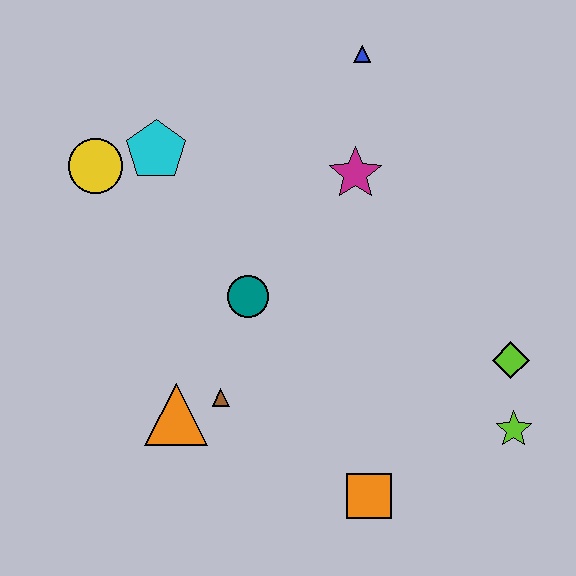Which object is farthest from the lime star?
The yellow circle is farthest from the lime star.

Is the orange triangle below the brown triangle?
Yes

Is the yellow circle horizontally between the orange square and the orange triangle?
No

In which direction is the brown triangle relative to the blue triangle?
The brown triangle is below the blue triangle.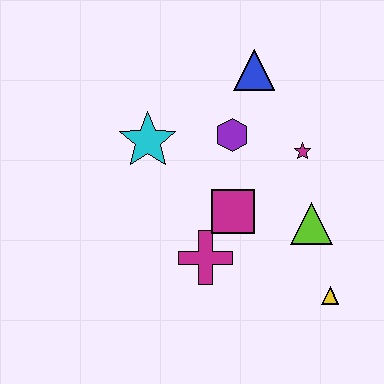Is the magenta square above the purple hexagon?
No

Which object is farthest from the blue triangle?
The yellow triangle is farthest from the blue triangle.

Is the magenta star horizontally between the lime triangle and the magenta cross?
Yes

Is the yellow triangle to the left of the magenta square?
No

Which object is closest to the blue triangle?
The purple hexagon is closest to the blue triangle.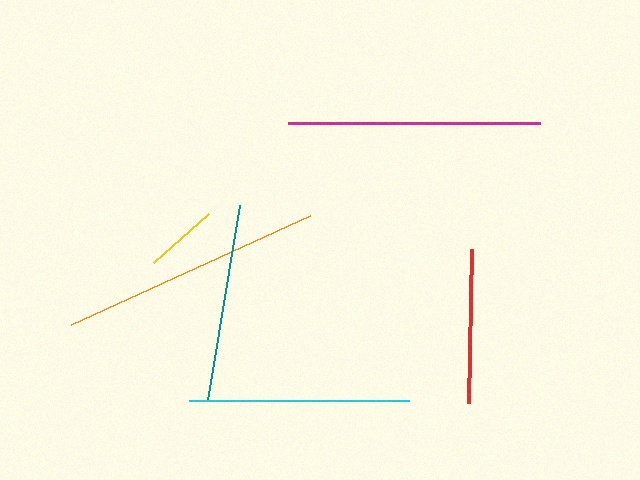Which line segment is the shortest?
The yellow line is the shortest at approximately 73 pixels.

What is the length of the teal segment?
The teal segment is approximately 197 pixels long.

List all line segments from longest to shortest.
From longest to shortest: orange, magenta, cyan, teal, red, yellow.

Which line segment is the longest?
The orange line is the longest at approximately 262 pixels.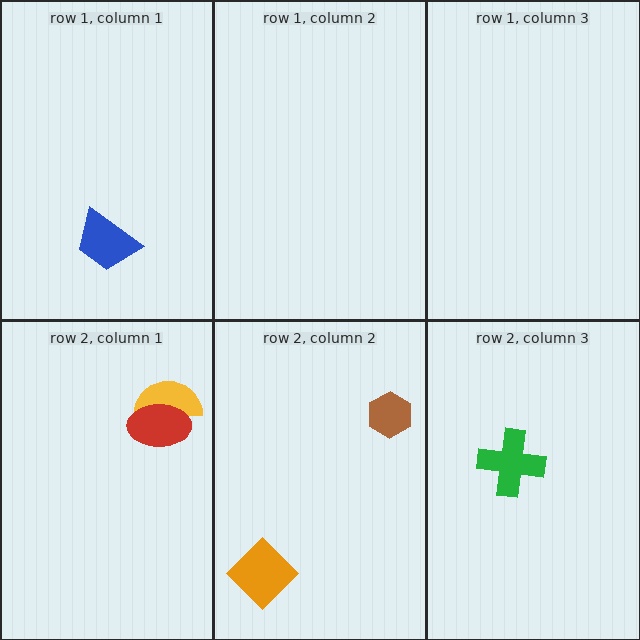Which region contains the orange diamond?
The row 2, column 2 region.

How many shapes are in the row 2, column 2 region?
2.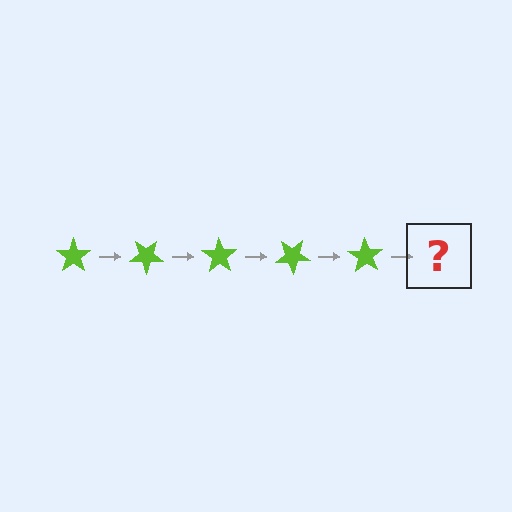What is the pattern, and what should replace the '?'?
The pattern is that the star rotates 35 degrees each step. The '?' should be a lime star rotated 175 degrees.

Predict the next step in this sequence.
The next step is a lime star rotated 175 degrees.